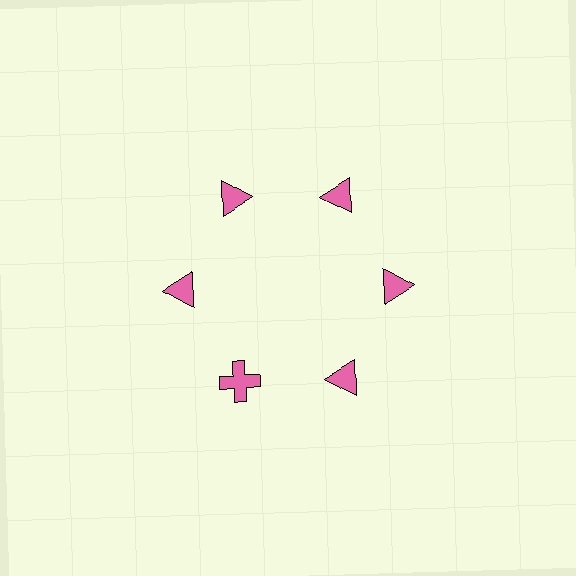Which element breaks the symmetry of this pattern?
The pink cross at roughly the 7 o'clock position breaks the symmetry. All other shapes are pink triangles.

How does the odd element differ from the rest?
It has a different shape: cross instead of triangle.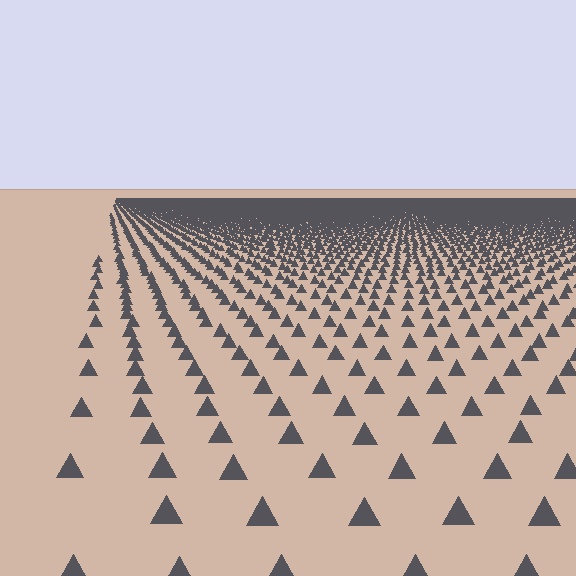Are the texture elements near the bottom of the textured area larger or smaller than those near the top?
Larger. Near the bottom, elements are closer to the viewer and appear at a bigger on-screen size.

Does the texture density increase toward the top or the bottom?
Density increases toward the top.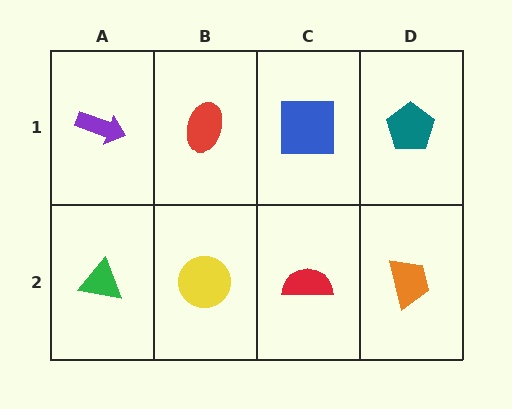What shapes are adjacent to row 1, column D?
An orange trapezoid (row 2, column D), a blue square (row 1, column C).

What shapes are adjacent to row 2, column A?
A purple arrow (row 1, column A), a yellow circle (row 2, column B).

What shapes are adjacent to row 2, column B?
A red ellipse (row 1, column B), a green triangle (row 2, column A), a red semicircle (row 2, column C).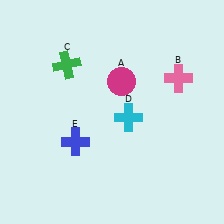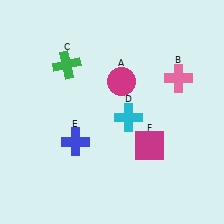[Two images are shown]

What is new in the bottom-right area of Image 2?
A magenta square (F) was added in the bottom-right area of Image 2.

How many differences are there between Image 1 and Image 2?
There is 1 difference between the two images.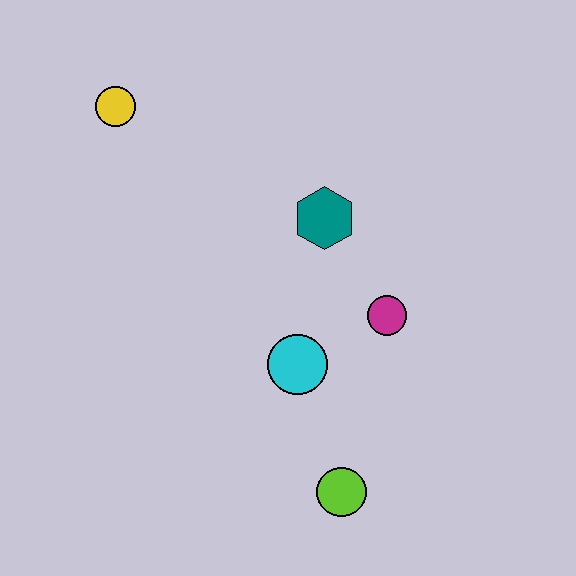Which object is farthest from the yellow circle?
The lime circle is farthest from the yellow circle.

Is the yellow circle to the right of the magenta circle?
No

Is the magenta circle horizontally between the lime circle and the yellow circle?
No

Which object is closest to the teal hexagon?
The magenta circle is closest to the teal hexagon.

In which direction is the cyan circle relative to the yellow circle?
The cyan circle is below the yellow circle.